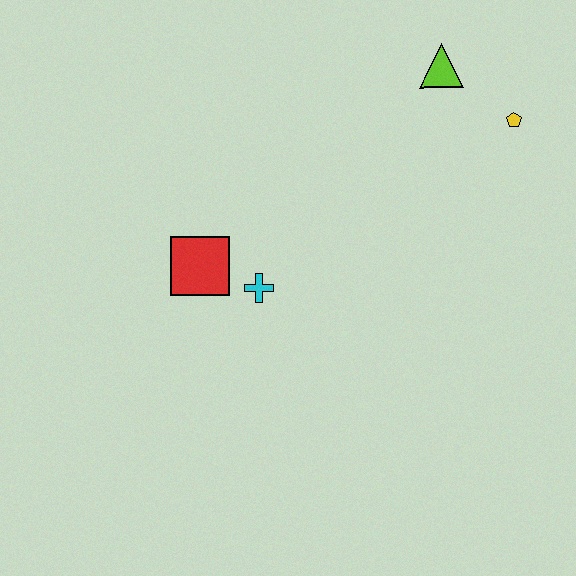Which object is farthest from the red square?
The yellow pentagon is farthest from the red square.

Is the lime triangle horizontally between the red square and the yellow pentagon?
Yes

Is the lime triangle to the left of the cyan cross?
No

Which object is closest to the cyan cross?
The red square is closest to the cyan cross.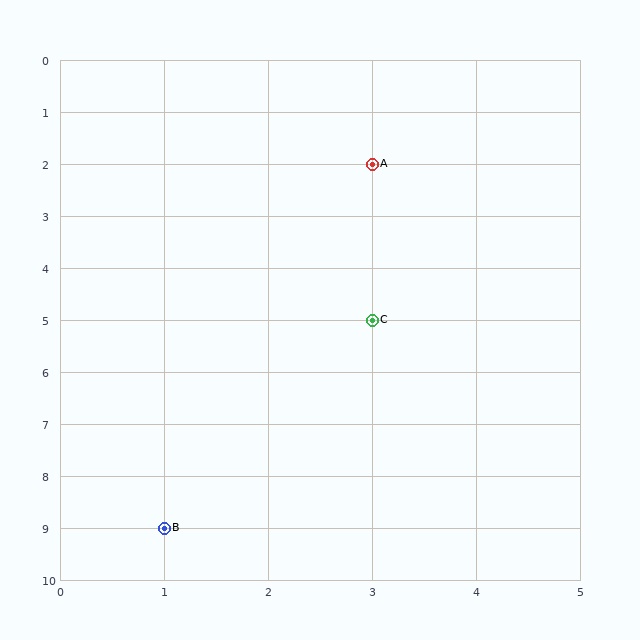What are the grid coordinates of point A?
Point A is at grid coordinates (3, 2).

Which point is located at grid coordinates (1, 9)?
Point B is at (1, 9).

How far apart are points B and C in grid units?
Points B and C are 2 columns and 4 rows apart (about 4.5 grid units diagonally).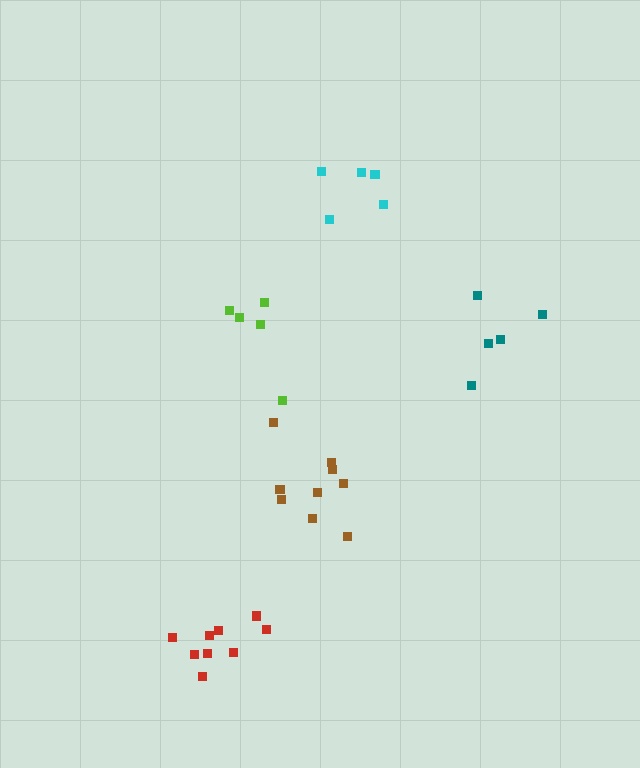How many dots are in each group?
Group 1: 5 dots, Group 2: 9 dots, Group 3: 5 dots, Group 4: 5 dots, Group 5: 9 dots (33 total).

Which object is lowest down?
The red cluster is bottommost.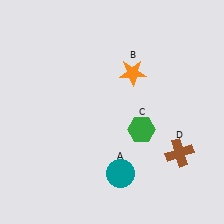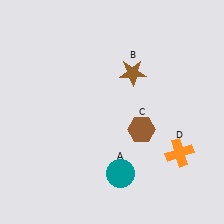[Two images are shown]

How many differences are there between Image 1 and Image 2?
There are 3 differences between the two images.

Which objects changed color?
B changed from orange to brown. C changed from green to brown. D changed from brown to orange.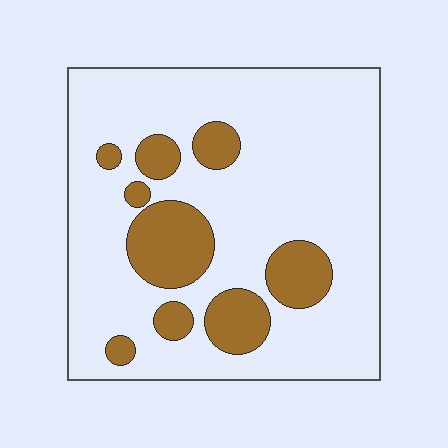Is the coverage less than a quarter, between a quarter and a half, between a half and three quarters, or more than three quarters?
Less than a quarter.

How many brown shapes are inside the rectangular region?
9.